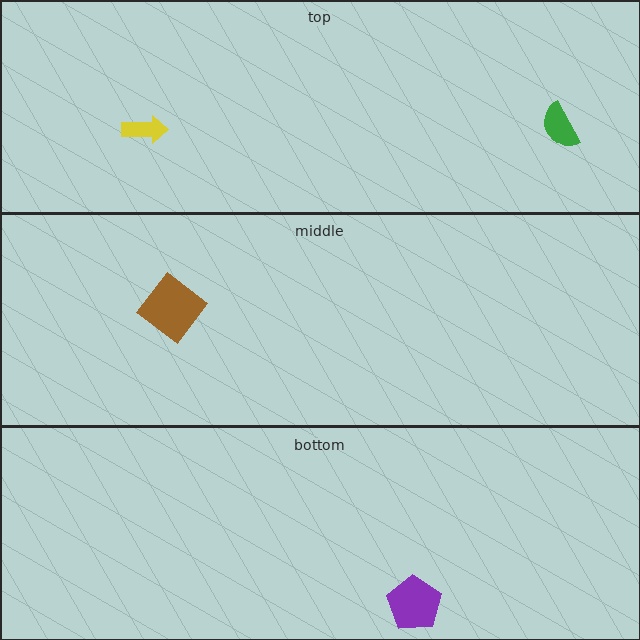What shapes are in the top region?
The yellow arrow, the green semicircle.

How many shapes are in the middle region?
1.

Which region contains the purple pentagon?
The bottom region.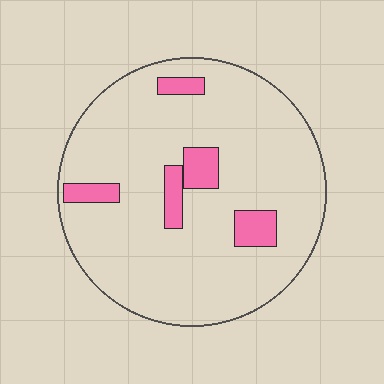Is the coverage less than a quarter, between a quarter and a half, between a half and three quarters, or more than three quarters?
Less than a quarter.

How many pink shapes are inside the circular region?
5.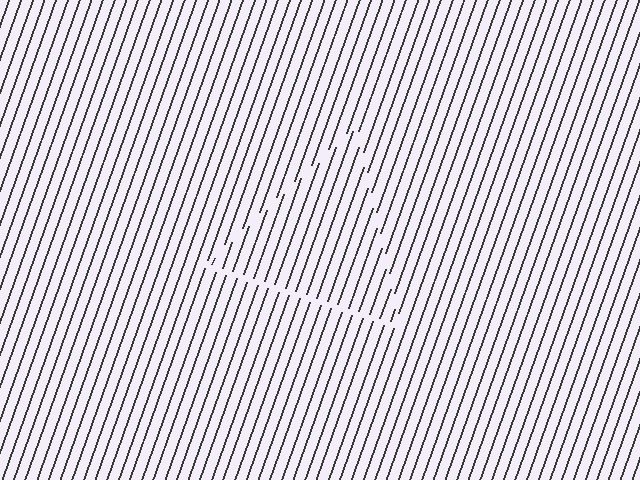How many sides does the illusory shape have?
3 sides — the line-ends trace a triangle.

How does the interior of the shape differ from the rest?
The interior of the shape contains the same grating, shifted by half a period — the contour is defined by the phase discontinuity where line-ends from the inner and outer gratings abut.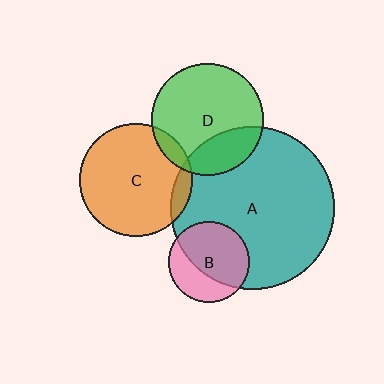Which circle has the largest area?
Circle A (teal).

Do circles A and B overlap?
Yes.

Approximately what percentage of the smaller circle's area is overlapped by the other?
Approximately 65%.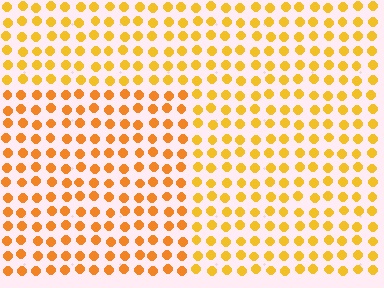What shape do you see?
I see a rectangle.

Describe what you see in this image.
The image is filled with small yellow elements in a uniform arrangement. A rectangle-shaped region is visible where the elements are tinted to a slightly different hue, forming a subtle color boundary.